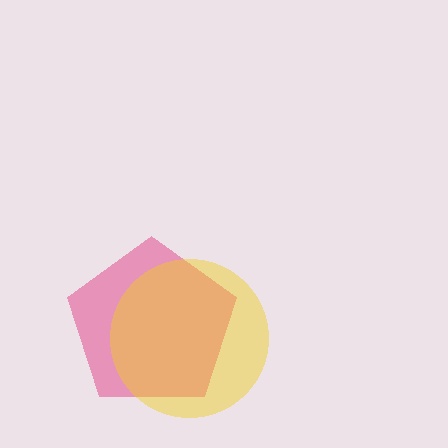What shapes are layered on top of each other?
The layered shapes are: a pink pentagon, a yellow circle.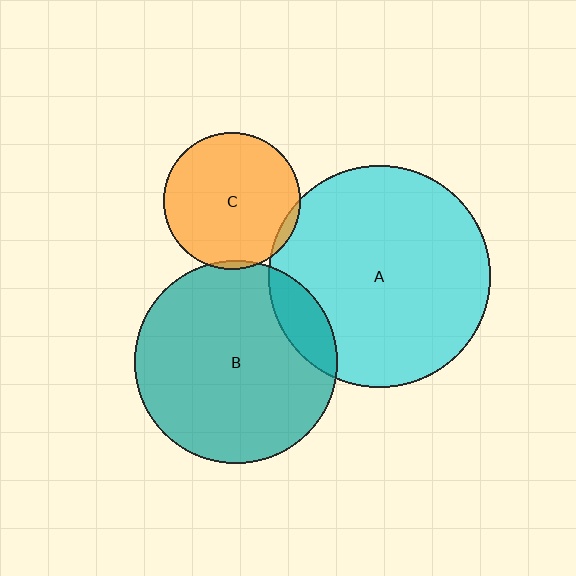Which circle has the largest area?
Circle A (cyan).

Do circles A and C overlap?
Yes.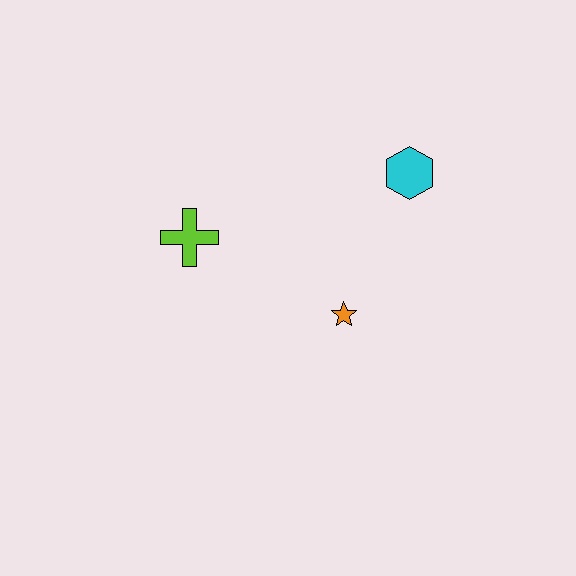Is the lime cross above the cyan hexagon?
No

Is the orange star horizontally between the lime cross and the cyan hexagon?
Yes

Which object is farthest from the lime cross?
The cyan hexagon is farthest from the lime cross.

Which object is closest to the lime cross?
The orange star is closest to the lime cross.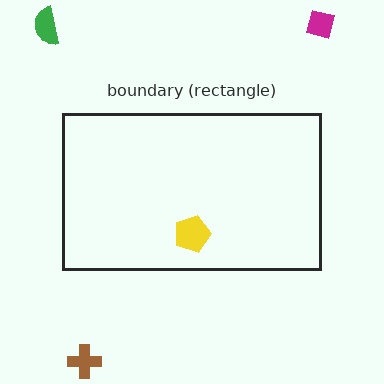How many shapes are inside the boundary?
1 inside, 3 outside.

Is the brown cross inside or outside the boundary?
Outside.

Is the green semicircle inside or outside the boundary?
Outside.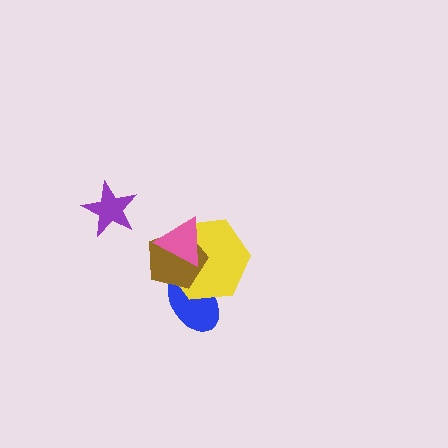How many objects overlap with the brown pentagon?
3 objects overlap with the brown pentagon.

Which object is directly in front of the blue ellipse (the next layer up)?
The yellow hexagon is directly in front of the blue ellipse.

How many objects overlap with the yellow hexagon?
3 objects overlap with the yellow hexagon.